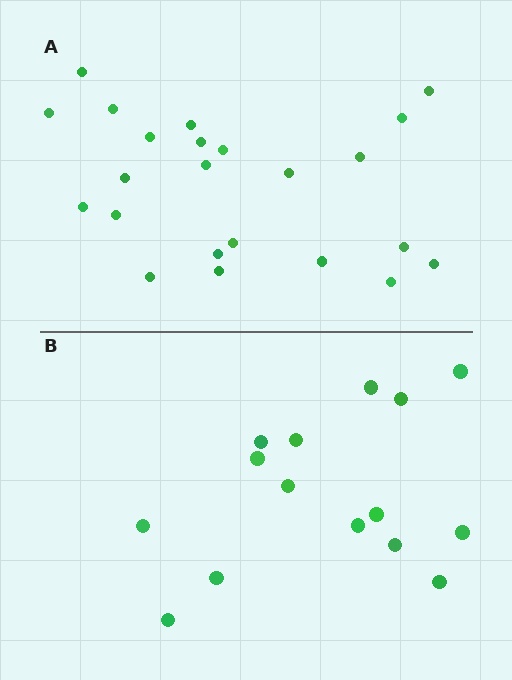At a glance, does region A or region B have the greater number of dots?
Region A (the top region) has more dots.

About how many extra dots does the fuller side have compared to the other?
Region A has roughly 8 or so more dots than region B.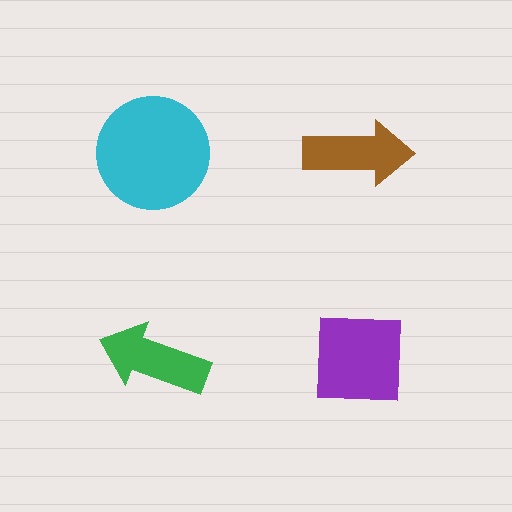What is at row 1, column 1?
A cyan circle.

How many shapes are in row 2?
2 shapes.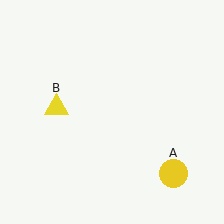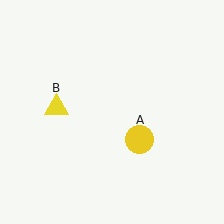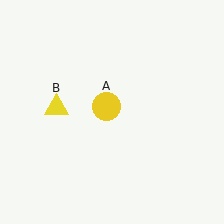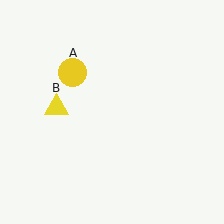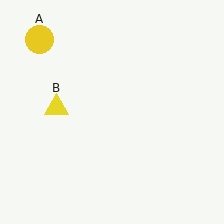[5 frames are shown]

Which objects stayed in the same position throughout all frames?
Yellow triangle (object B) remained stationary.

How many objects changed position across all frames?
1 object changed position: yellow circle (object A).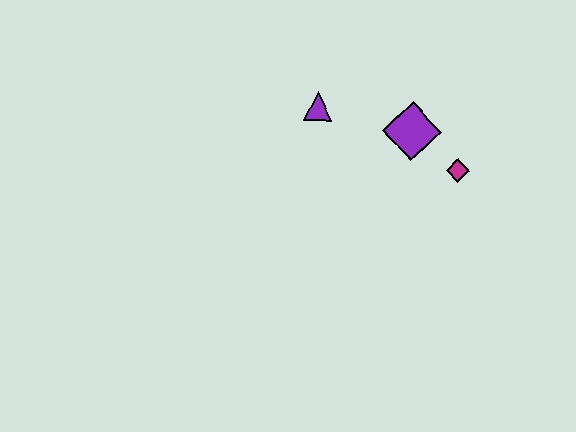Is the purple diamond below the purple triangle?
Yes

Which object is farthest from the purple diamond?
The purple triangle is farthest from the purple diamond.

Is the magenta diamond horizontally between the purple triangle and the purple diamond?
No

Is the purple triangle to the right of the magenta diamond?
No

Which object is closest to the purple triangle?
The purple diamond is closest to the purple triangle.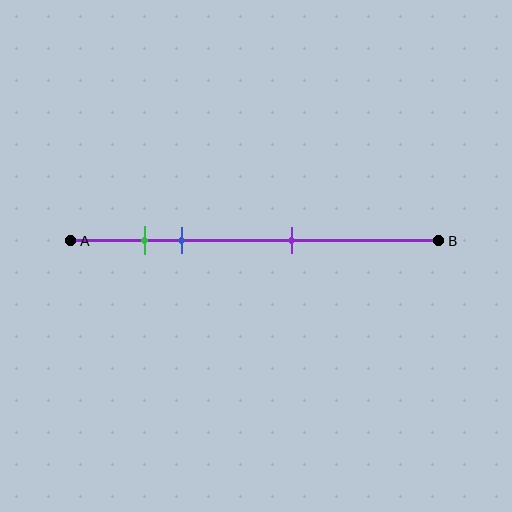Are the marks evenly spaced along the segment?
No, the marks are not evenly spaced.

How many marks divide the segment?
There are 3 marks dividing the segment.